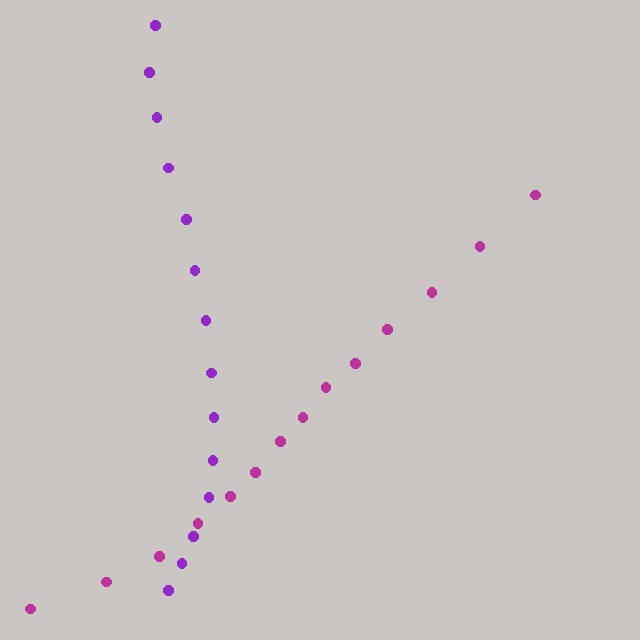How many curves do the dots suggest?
There are 2 distinct paths.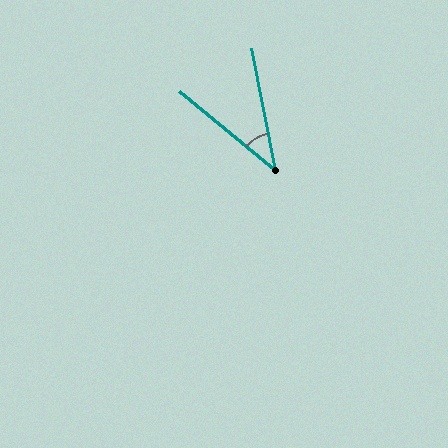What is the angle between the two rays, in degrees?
Approximately 39 degrees.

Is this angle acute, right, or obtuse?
It is acute.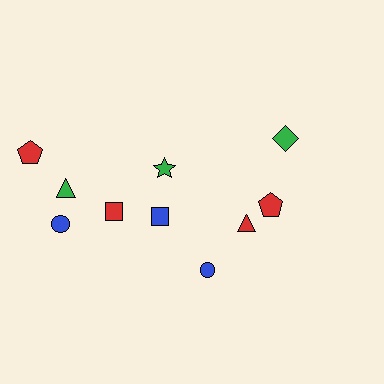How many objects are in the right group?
There are 4 objects.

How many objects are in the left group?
There are 6 objects.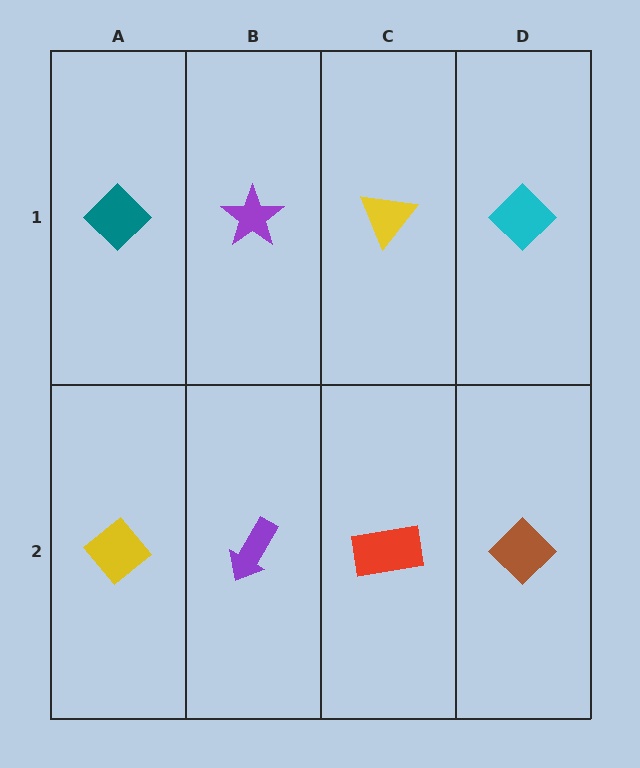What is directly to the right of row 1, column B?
A yellow triangle.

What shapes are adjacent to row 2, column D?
A cyan diamond (row 1, column D), a red rectangle (row 2, column C).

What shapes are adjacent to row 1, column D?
A brown diamond (row 2, column D), a yellow triangle (row 1, column C).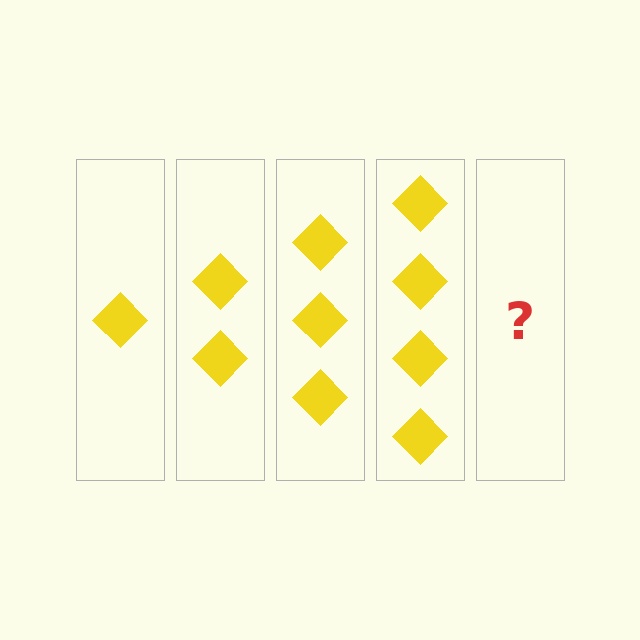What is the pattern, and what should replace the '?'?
The pattern is that each step adds one more diamond. The '?' should be 5 diamonds.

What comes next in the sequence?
The next element should be 5 diamonds.